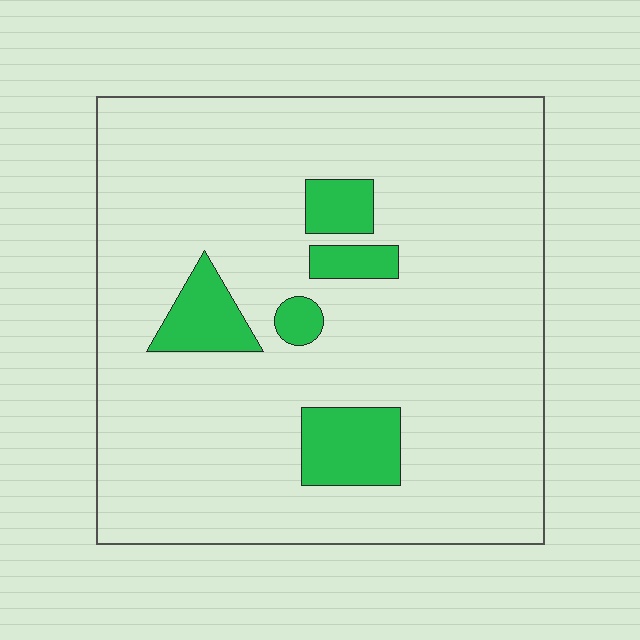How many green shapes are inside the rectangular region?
5.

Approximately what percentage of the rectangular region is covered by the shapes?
Approximately 10%.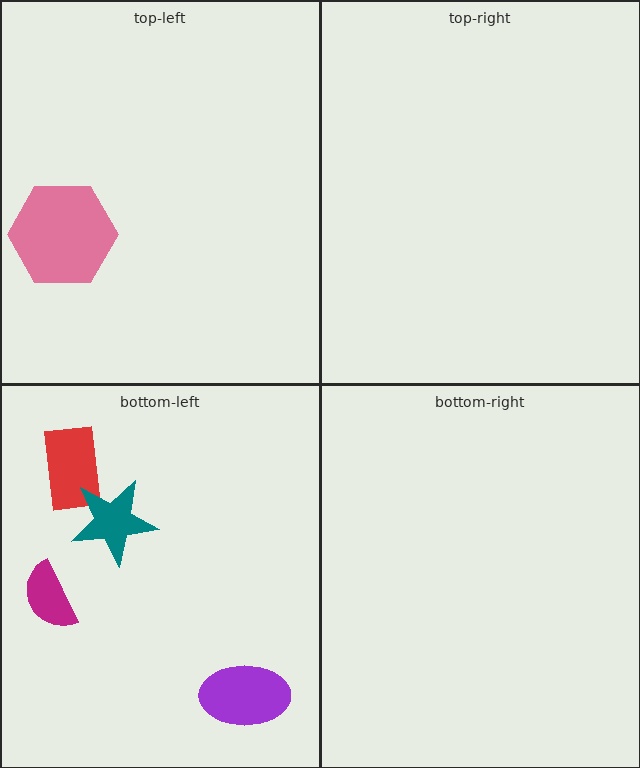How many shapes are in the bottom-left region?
4.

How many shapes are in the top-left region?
1.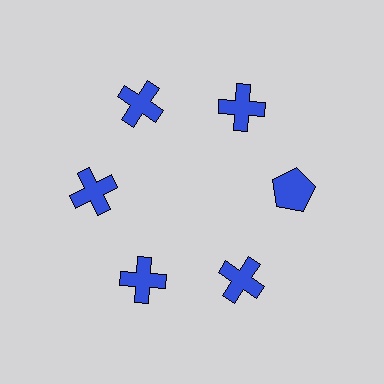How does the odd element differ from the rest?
It has a different shape: pentagon instead of cross.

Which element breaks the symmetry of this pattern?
The blue pentagon at roughly the 3 o'clock position breaks the symmetry. All other shapes are blue crosses.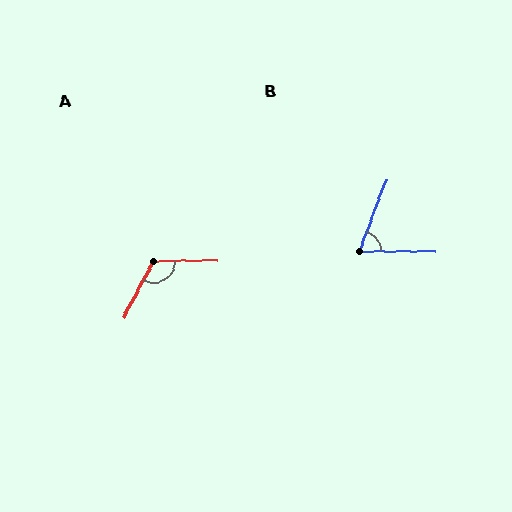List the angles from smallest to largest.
B (69°), A (118°).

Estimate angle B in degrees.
Approximately 69 degrees.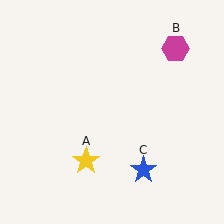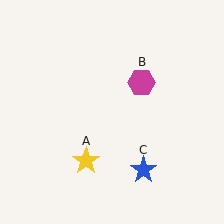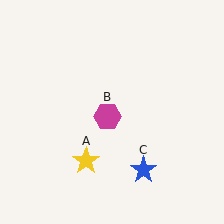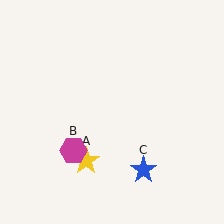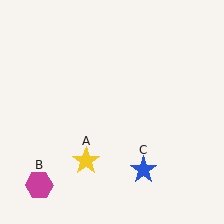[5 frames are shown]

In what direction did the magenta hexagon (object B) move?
The magenta hexagon (object B) moved down and to the left.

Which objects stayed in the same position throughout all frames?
Yellow star (object A) and blue star (object C) remained stationary.